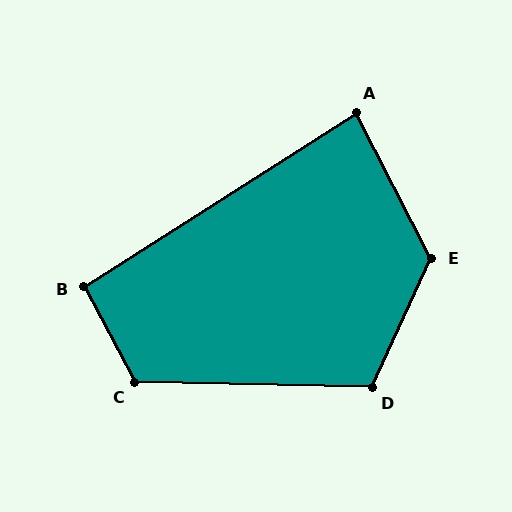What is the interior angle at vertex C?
Approximately 119 degrees (obtuse).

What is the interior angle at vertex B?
Approximately 94 degrees (approximately right).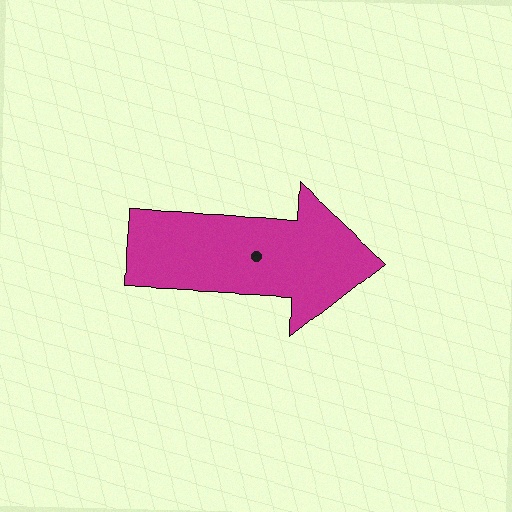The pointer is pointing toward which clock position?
Roughly 3 o'clock.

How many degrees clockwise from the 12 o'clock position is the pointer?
Approximately 93 degrees.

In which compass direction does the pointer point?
East.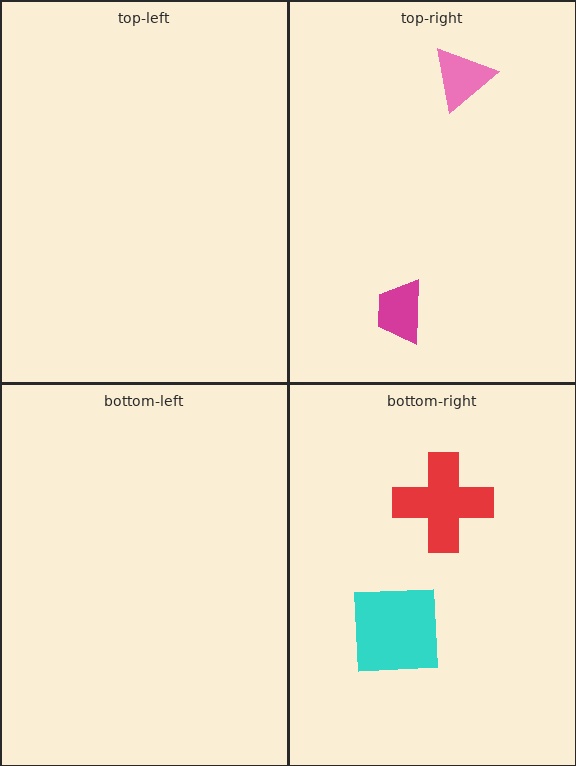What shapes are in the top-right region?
The magenta trapezoid, the pink triangle.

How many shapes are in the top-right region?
2.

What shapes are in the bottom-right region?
The red cross, the cyan square.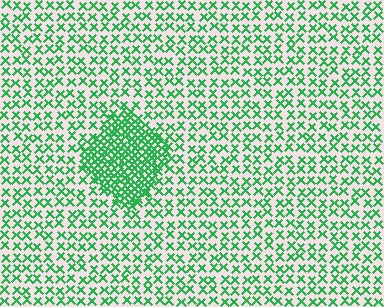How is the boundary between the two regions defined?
The boundary is defined by a change in element density (approximately 2.6x ratio). All elements are the same color, size, and shape.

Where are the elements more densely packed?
The elements are more densely packed inside the diamond boundary.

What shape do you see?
I see a diamond.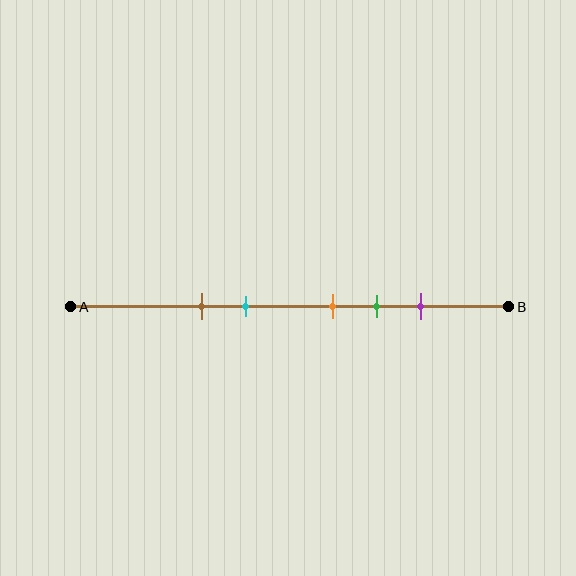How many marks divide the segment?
There are 5 marks dividing the segment.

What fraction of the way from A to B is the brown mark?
The brown mark is approximately 30% (0.3) of the way from A to B.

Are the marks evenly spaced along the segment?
No, the marks are not evenly spaced.